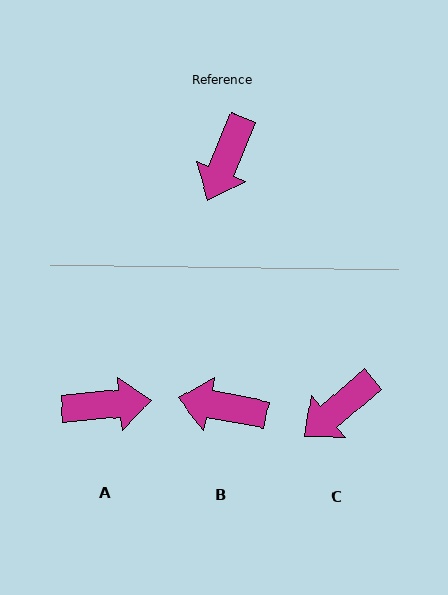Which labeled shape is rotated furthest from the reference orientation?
A, about 118 degrees away.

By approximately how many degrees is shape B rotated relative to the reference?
Approximately 78 degrees clockwise.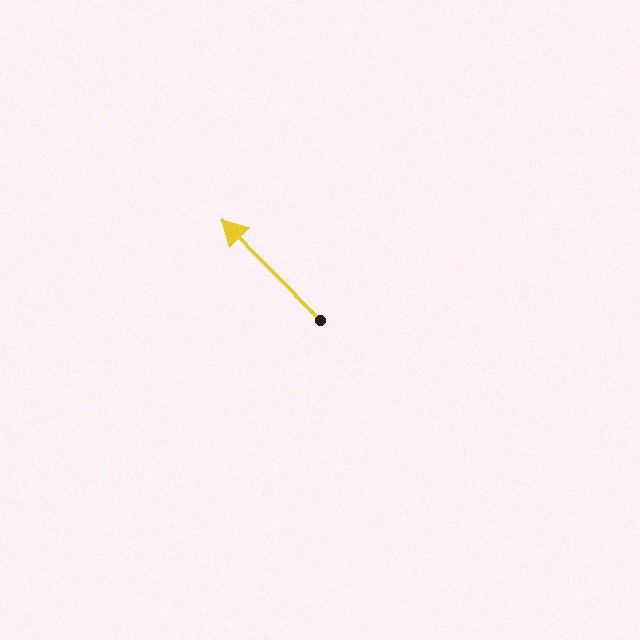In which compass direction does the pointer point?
Northwest.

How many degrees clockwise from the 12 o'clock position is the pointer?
Approximately 316 degrees.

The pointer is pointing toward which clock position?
Roughly 11 o'clock.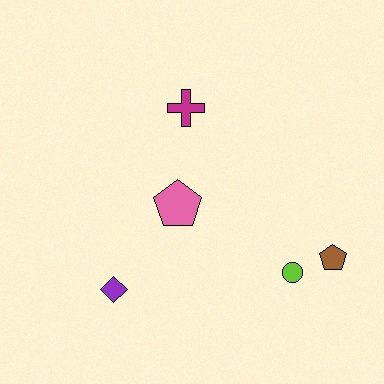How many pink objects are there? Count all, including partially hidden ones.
There is 1 pink object.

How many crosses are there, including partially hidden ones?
There is 1 cross.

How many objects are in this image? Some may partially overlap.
There are 5 objects.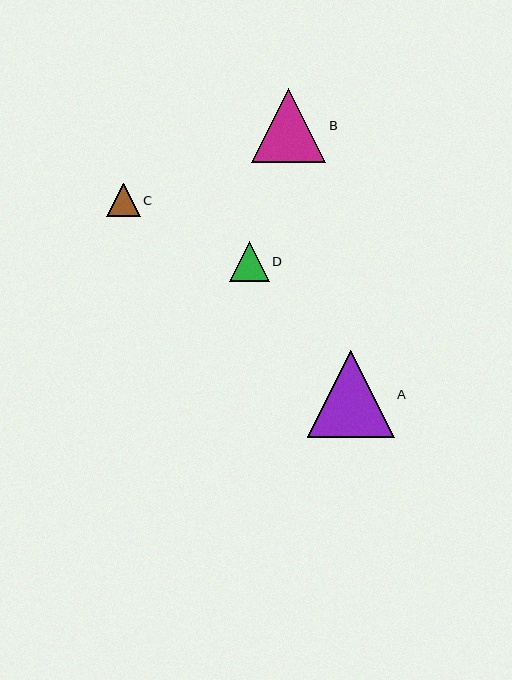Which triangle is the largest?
Triangle A is the largest with a size of approximately 87 pixels.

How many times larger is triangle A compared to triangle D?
Triangle A is approximately 2.2 times the size of triangle D.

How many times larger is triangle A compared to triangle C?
Triangle A is approximately 2.6 times the size of triangle C.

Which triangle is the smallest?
Triangle C is the smallest with a size of approximately 33 pixels.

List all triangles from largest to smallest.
From largest to smallest: A, B, D, C.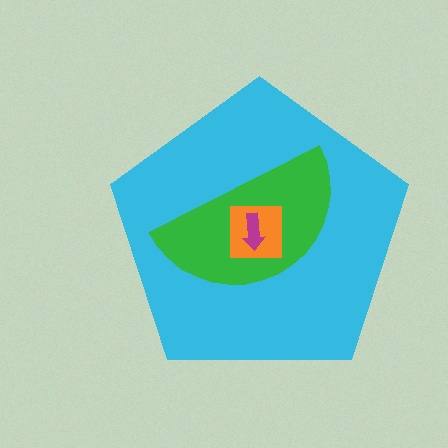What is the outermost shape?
The cyan pentagon.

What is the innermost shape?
The magenta arrow.